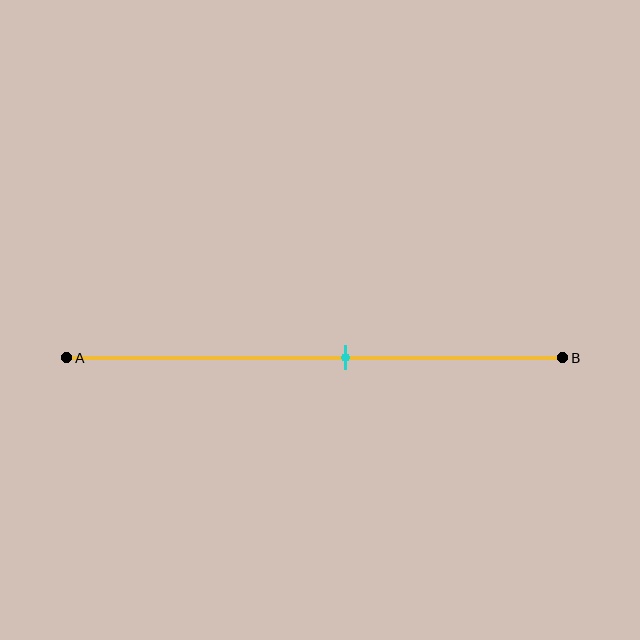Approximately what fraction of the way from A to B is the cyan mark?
The cyan mark is approximately 55% of the way from A to B.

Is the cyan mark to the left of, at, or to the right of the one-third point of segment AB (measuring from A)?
The cyan mark is to the right of the one-third point of segment AB.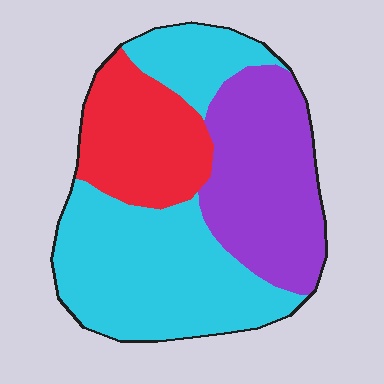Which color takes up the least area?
Red, at roughly 20%.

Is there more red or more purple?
Purple.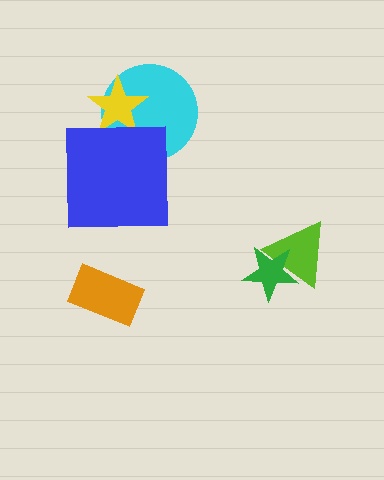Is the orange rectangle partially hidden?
No, no other shape covers it.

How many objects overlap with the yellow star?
2 objects overlap with the yellow star.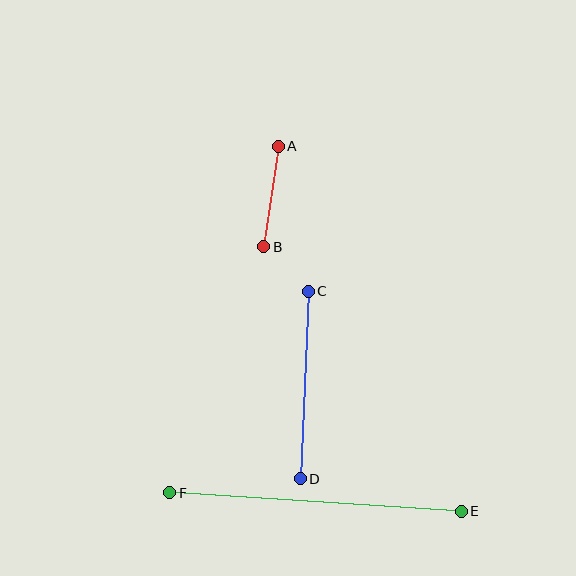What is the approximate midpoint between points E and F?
The midpoint is at approximately (316, 502) pixels.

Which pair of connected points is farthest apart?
Points E and F are farthest apart.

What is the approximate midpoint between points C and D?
The midpoint is at approximately (304, 385) pixels.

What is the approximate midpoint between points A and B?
The midpoint is at approximately (271, 197) pixels.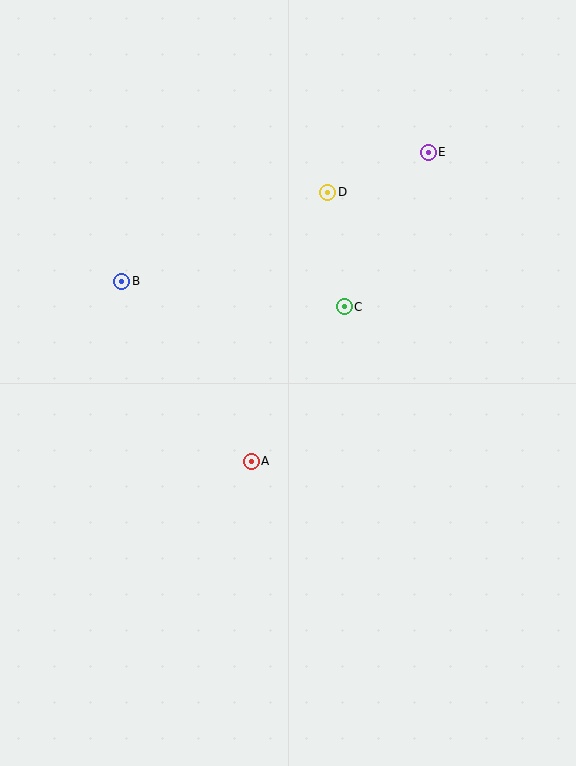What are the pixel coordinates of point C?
Point C is at (344, 307).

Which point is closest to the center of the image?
Point A at (251, 461) is closest to the center.